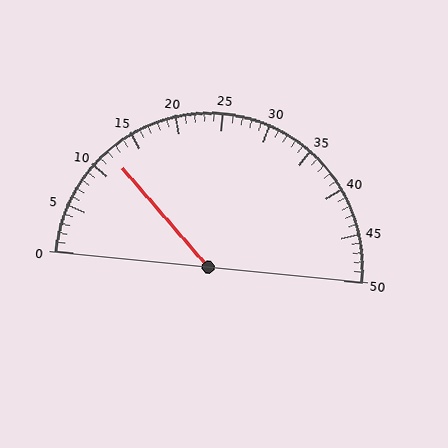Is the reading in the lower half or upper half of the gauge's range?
The reading is in the lower half of the range (0 to 50).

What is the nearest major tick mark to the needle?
The nearest major tick mark is 10.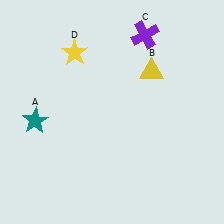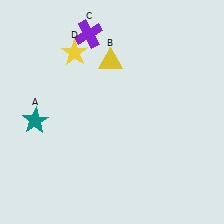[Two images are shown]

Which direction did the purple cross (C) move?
The purple cross (C) moved left.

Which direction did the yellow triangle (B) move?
The yellow triangle (B) moved left.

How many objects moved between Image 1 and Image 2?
2 objects moved between the two images.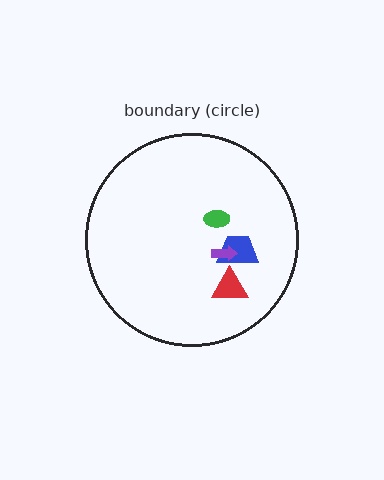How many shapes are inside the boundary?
4 inside, 0 outside.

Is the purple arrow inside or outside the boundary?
Inside.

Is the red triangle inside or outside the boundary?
Inside.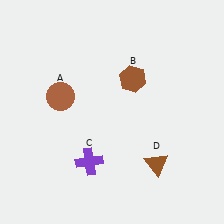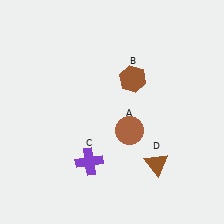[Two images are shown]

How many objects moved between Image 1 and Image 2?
1 object moved between the two images.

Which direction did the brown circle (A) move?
The brown circle (A) moved right.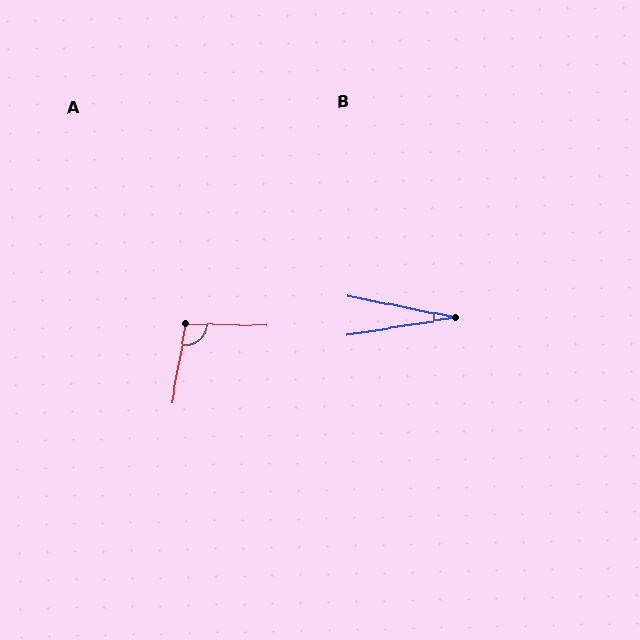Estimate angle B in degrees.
Approximately 20 degrees.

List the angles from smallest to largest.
B (20°), A (99°).